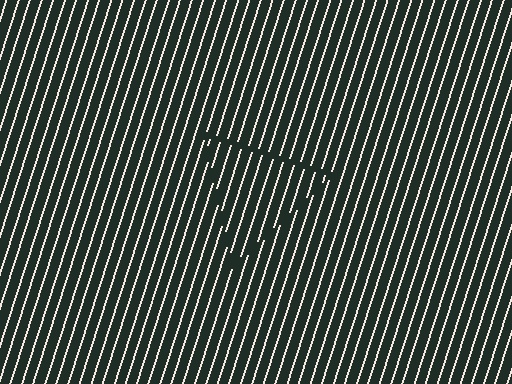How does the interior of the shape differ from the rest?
The interior of the shape contains the same grating, shifted by half a period — the contour is defined by the phase discontinuity where line-ends from the inner and outer gratings abut.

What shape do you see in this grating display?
An illusory triangle. The interior of the shape contains the same grating, shifted by half a period — the contour is defined by the phase discontinuity where line-ends from the inner and outer gratings abut.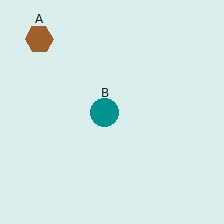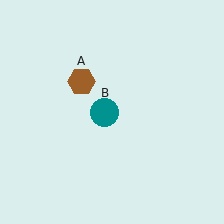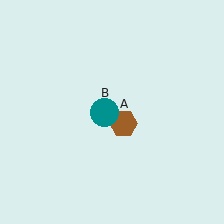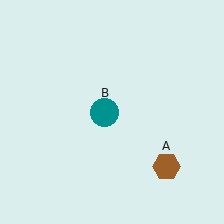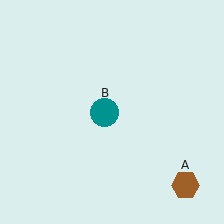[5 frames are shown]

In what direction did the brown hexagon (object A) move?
The brown hexagon (object A) moved down and to the right.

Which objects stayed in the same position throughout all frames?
Teal circle (object B) remained stationary.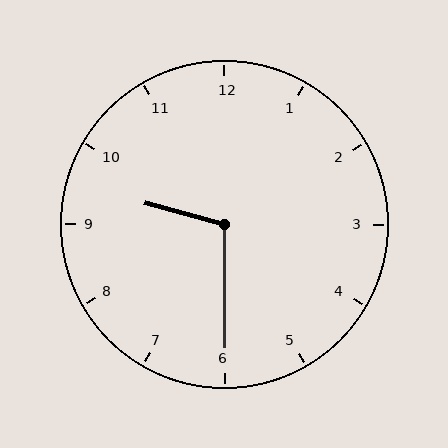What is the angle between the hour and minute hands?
Approximately 105 degrees.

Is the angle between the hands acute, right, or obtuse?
It is obtuse.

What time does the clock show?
9:30.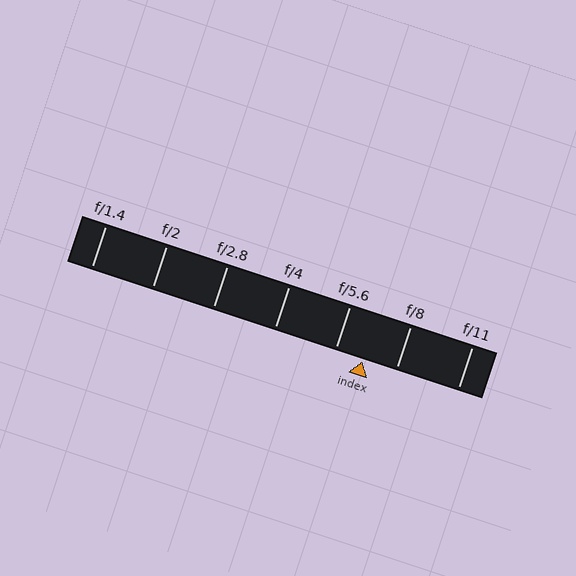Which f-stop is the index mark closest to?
The index mark is closest to f/5.6.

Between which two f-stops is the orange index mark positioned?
The index mark is between f/5.6 and f/8.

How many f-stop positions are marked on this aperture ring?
There are 7 f-stop positions marked.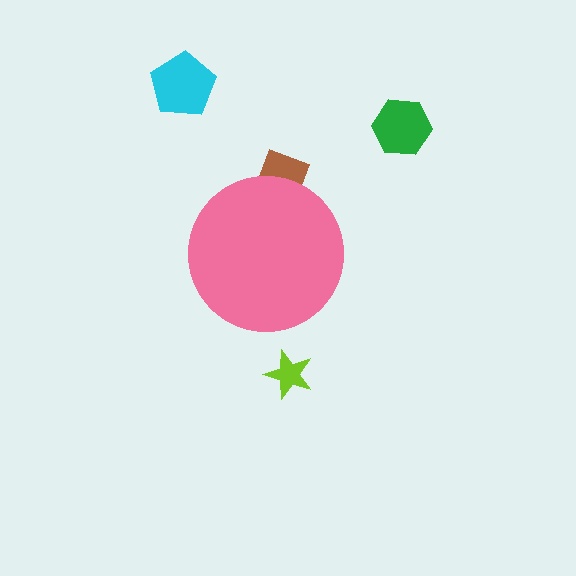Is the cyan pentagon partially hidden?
No, the cyan pentagon is fully visible.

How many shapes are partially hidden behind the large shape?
1 shape is partially hidden.